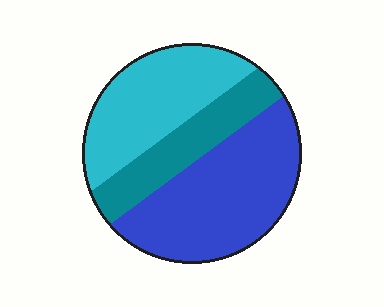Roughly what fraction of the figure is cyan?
Cyan covers roughly 35% of the figure.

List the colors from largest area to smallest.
From largest to smallest: blue, cyan, teal.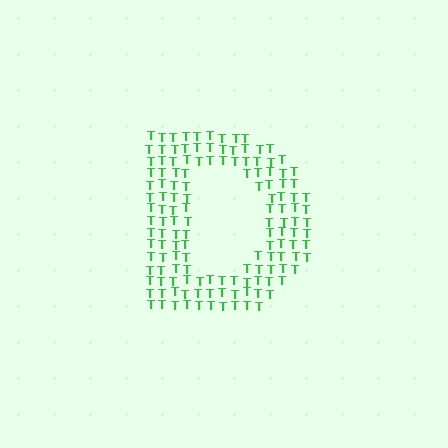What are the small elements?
The small elements are letter T's.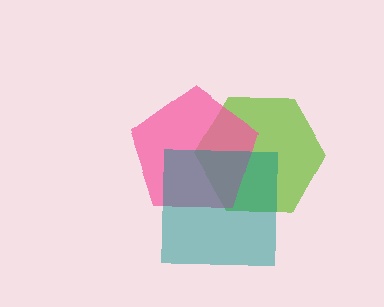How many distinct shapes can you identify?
There are 3 distinct shapes: a lime hexagon, a pink pentagon, a teal square.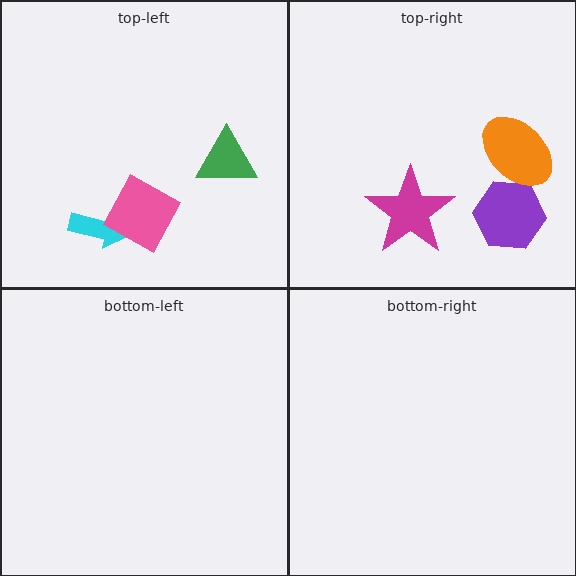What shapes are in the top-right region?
The purple hexagon, the magenta star, the orange ellipse.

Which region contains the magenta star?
The top-right region.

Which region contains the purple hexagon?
The top-right region.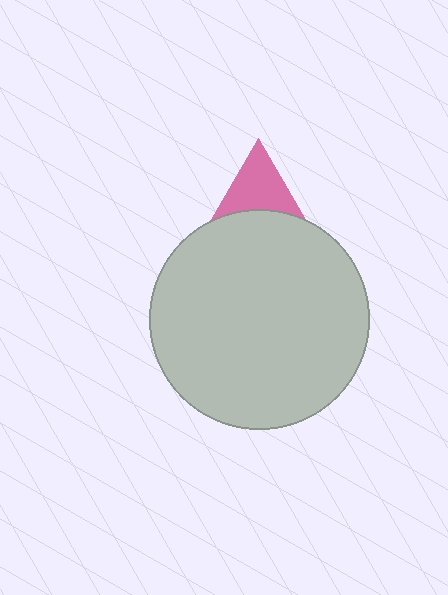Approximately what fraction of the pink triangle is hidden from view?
Roughly 61% of the pink triangle is hidden behind the light gray circle.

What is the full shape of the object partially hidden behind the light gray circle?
The partially hidden object is a pink triangle.